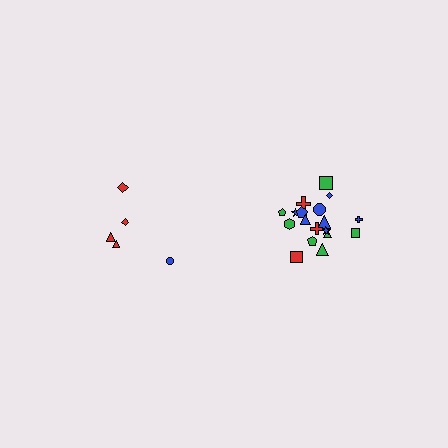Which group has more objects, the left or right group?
The right group.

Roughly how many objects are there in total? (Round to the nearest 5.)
Roughly 25 objects in total.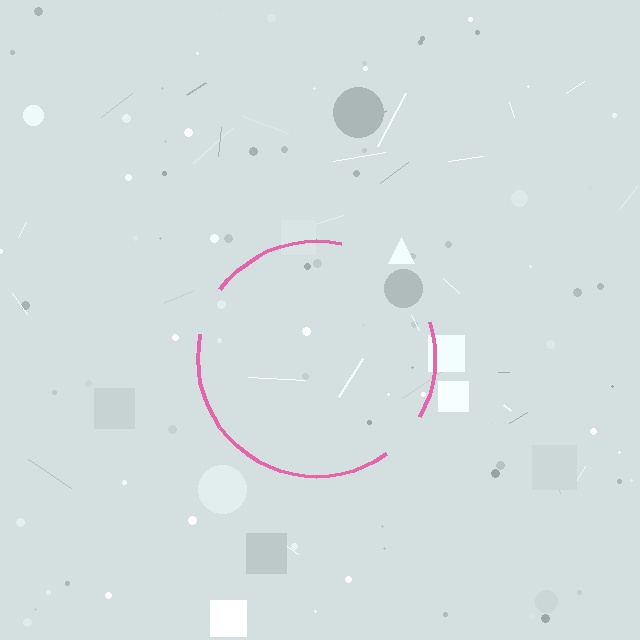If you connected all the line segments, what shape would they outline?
They would outline a circle.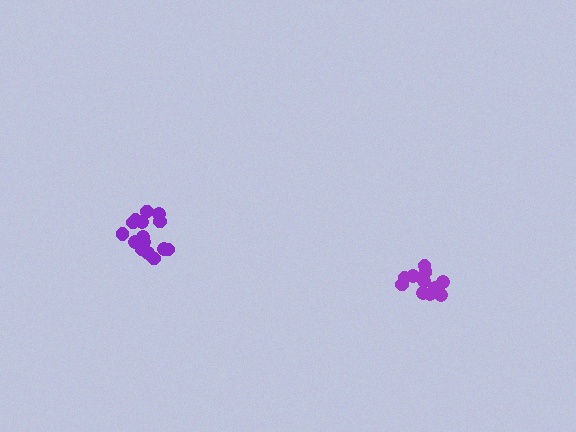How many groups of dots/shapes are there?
There are 2 groups.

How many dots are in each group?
Group 1: 15 dots, Group 2: 11 dots (26 total).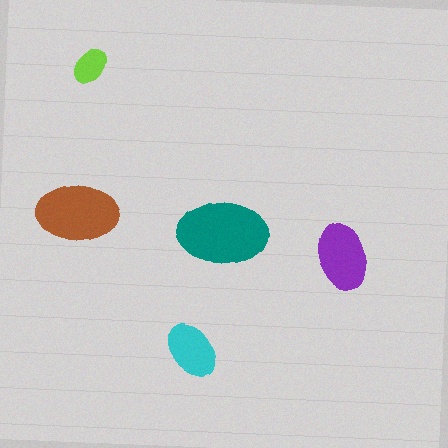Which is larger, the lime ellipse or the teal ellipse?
The teal one.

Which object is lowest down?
The cyan ellipse is bottommost.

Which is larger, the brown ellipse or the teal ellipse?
The teal one.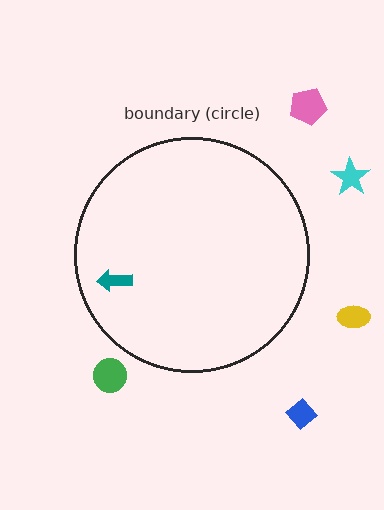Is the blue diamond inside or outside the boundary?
Outside.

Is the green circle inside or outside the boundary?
Outside.